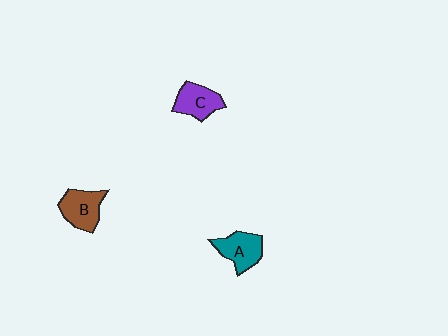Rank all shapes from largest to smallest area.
From largest to smallest: B (brown), A (teal), C (purple).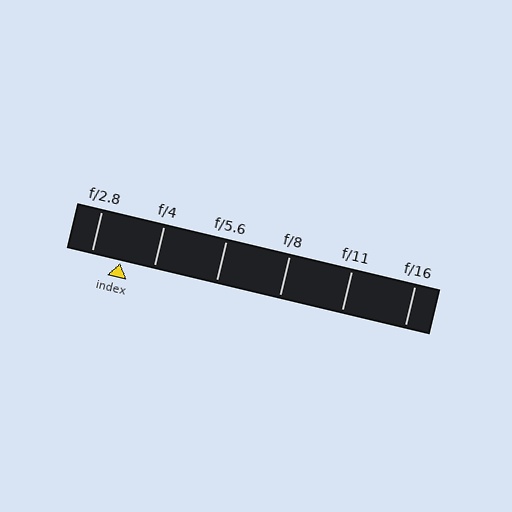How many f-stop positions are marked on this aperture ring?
There are 6 f-stop positions marked.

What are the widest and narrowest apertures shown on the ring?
The widest aperture shown is f/2.8 and the narrowest is f/16.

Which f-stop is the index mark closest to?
The index mark is closest to f/2.8.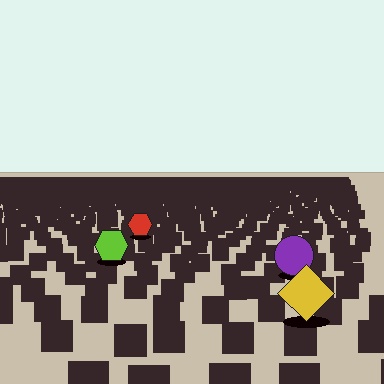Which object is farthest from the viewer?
The red hexagon is farthest from the viewer. It appears smaller and the ground texture around it is denser.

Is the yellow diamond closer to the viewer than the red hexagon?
Yes. The yellow diamond is closer — you can tell from the texture gradient: the ground texture is coarser near it.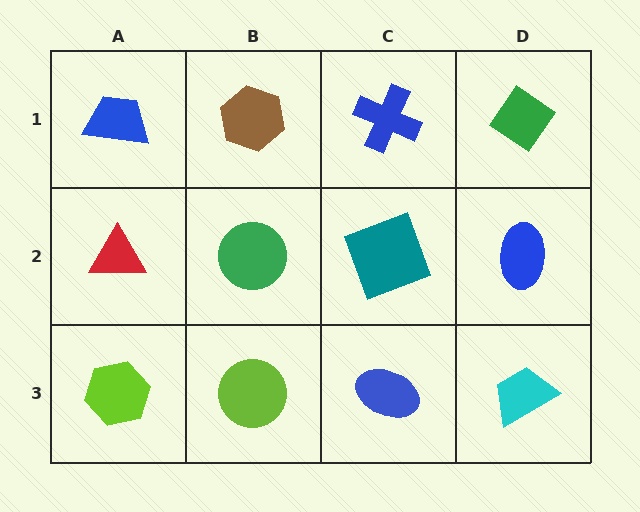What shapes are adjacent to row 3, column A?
A red triangle (row 2, column A), a lime circle (row 3, column B).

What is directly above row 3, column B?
A green circle.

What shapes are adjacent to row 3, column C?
A teal square (row 2, column C), a lime circle (row 3, column B), a cyan trapezoid (row 3, column D).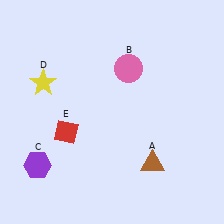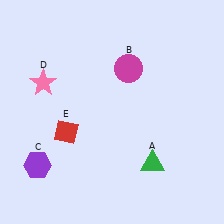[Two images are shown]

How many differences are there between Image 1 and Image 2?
There are 3 differences between the two images.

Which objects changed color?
A changed from brown to green. B changed from pink to magenta. D changed from yellow to pink.